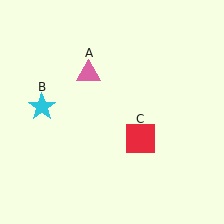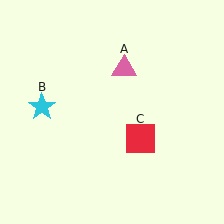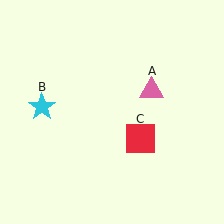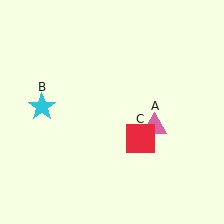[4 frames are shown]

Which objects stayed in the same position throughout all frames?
Cyan star (object B) and red square (object C) remained stationary.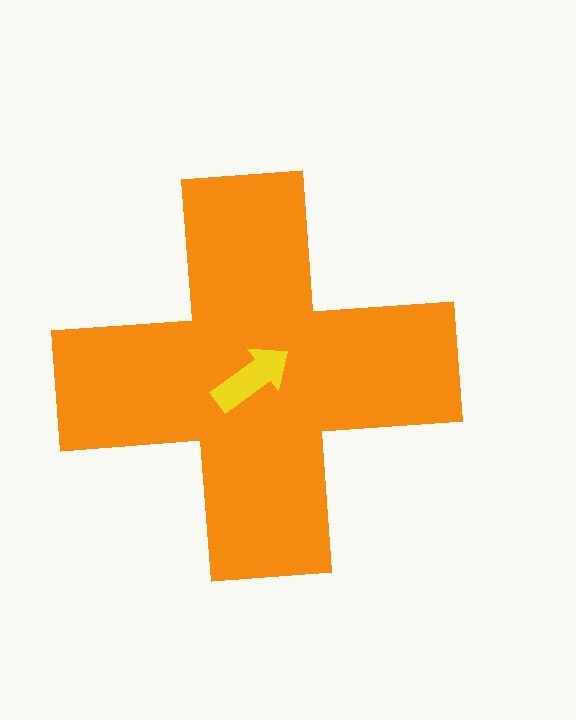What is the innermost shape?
The yellow arrow.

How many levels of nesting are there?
2.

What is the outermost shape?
The orange cross.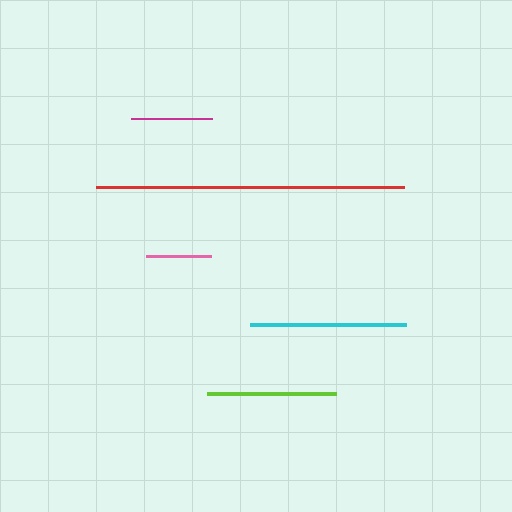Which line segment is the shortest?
The pink line is the shortest at approximately 65 pixels.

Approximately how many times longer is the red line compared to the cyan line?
The red line is approximately 2.0 times the length of the cyan line.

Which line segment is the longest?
The red line is the longest at approximately 308 pixels.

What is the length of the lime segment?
The lime segment is approximately 129 pixels long.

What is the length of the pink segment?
The pink segment is approximately 65 pixels long.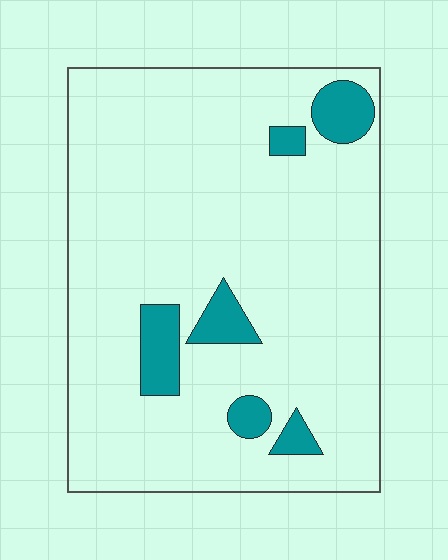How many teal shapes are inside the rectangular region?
6.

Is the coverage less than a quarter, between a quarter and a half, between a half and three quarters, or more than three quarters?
Less than a quarter.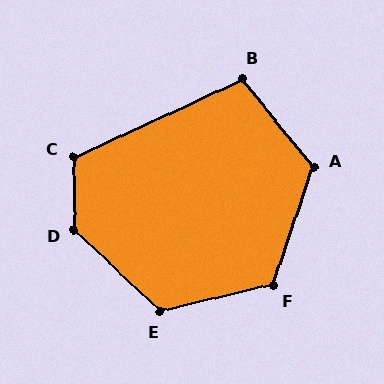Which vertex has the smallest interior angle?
B, at approximately 104 degrees.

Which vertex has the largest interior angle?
D, at approximately 134 degrees.